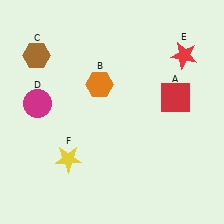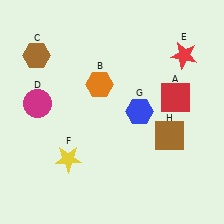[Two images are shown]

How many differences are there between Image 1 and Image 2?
There are 2 differences between the two images.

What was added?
A blue hexagon (G), a brown square (H) were added in Image 2.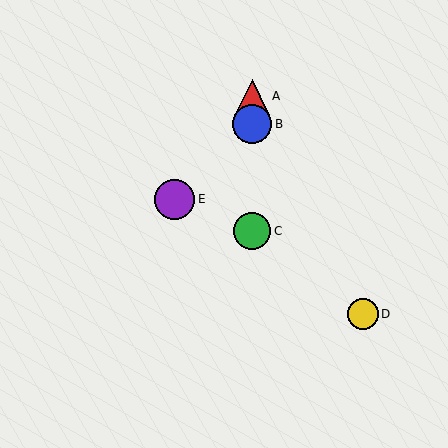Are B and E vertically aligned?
No, B is at x≈252 and E is at x≈175.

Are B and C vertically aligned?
Yes, both are at x≈252.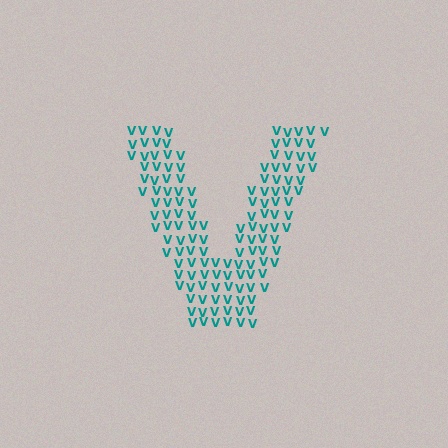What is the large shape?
The large shape is the letter V.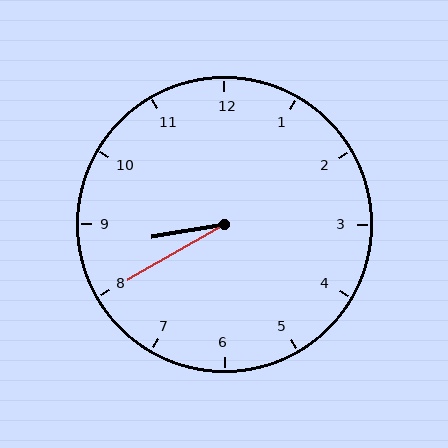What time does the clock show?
8:40.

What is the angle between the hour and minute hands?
Approximately 20 degrees.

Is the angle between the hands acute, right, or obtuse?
It is acute.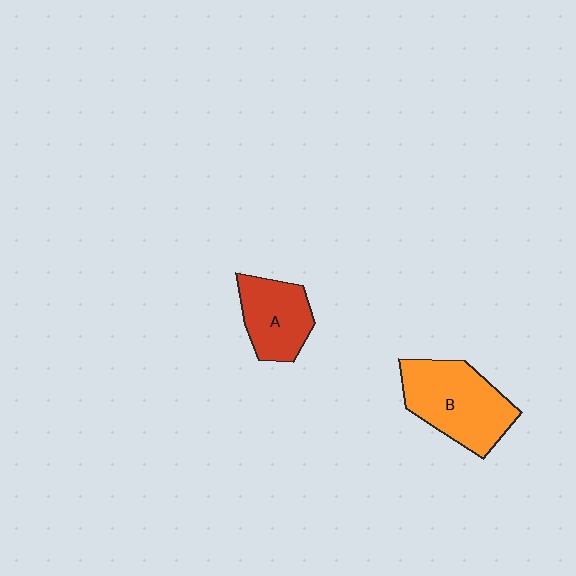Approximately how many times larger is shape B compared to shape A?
Approximately 1.5 times.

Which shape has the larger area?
Shape B (orange).